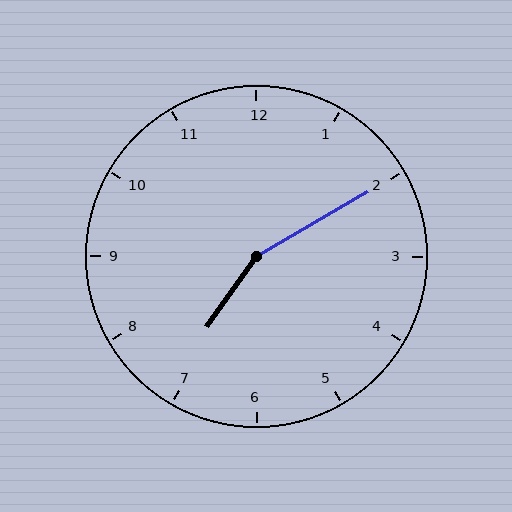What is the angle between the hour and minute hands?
Approximately 155 degrees.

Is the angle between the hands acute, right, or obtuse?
It is obtuse.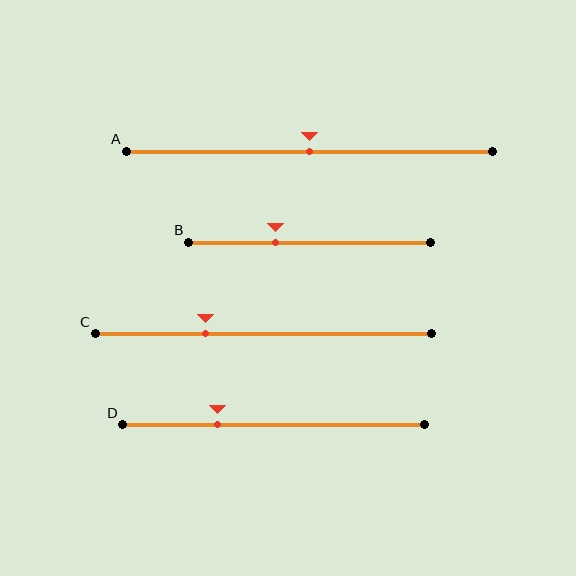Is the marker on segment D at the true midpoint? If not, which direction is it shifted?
No, the marker on segment D is shifted to the left by about 18% of the segment length.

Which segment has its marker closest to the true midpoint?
Segment A has its marker closest to the true midpoint.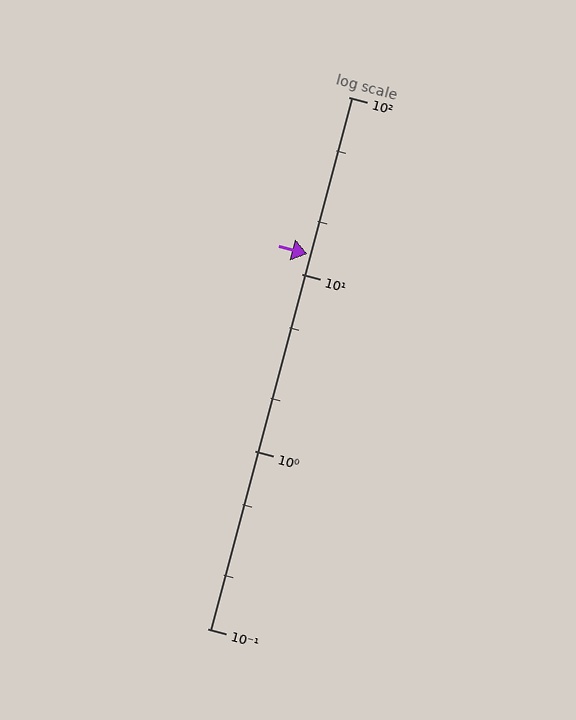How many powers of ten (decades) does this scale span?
The scale spans 3 decades, from 0.1 to 100.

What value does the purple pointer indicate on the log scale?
The pointer indicates approximately 13.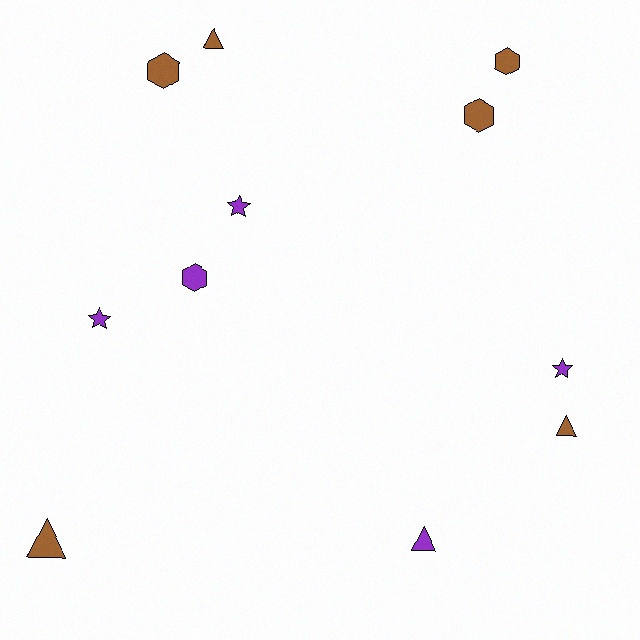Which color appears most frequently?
Brown, with 6 objects.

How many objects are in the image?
There are 11 objects.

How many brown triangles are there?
There are 3 brown triangles.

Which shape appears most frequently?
Hexagon, with 4 objects.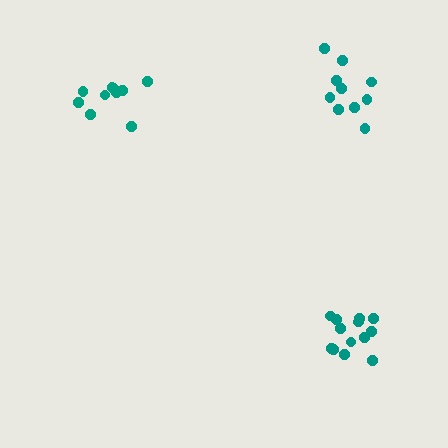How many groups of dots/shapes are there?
There are 3 groups.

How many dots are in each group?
Group 1: 10 dots, Group 2: 10 dots, Group 3: 13 dots (33 total).